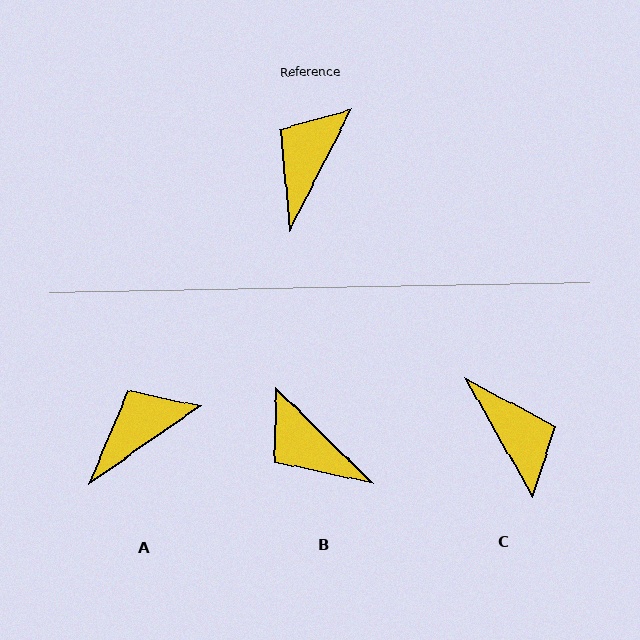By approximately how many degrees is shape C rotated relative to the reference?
Approximately 123 degrees clockwise.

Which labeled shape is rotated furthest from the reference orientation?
C, about 123 degrees away.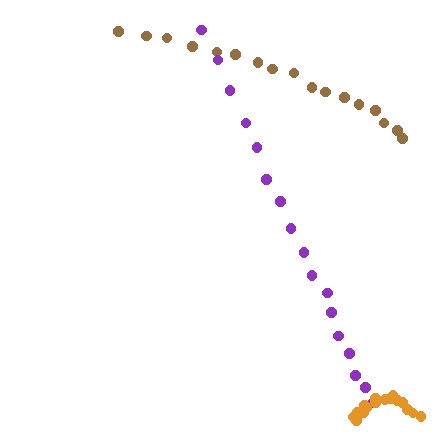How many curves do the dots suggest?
There are 3 distinct paths.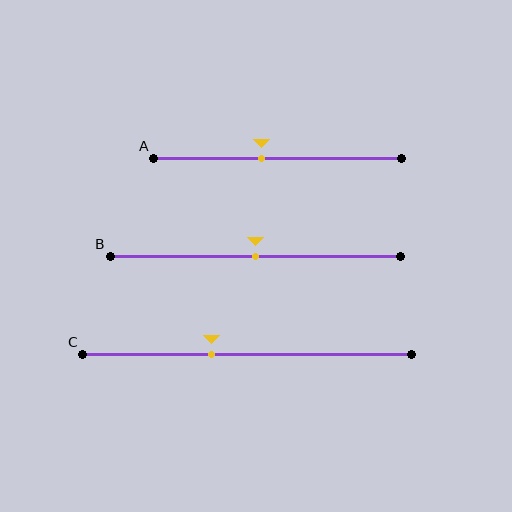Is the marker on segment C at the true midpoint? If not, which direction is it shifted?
No, the marker on segment C is shifted to the left by about 11% of the segment length.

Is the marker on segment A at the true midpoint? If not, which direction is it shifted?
No, the marker on segment A is shifted to the left by about 6% of the segment length.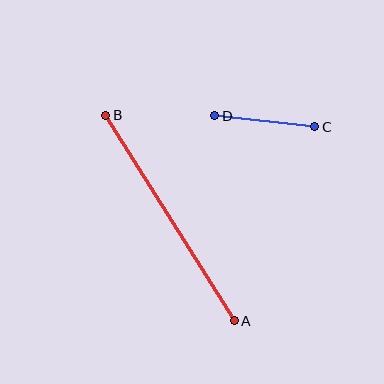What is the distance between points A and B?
The distance is approximately 242 pixels.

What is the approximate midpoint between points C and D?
The midpoint is at approximately (265, 121) pixels.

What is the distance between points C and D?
The distance is approximately 100 pixels.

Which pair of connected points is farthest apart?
Points A and B are farthest apart.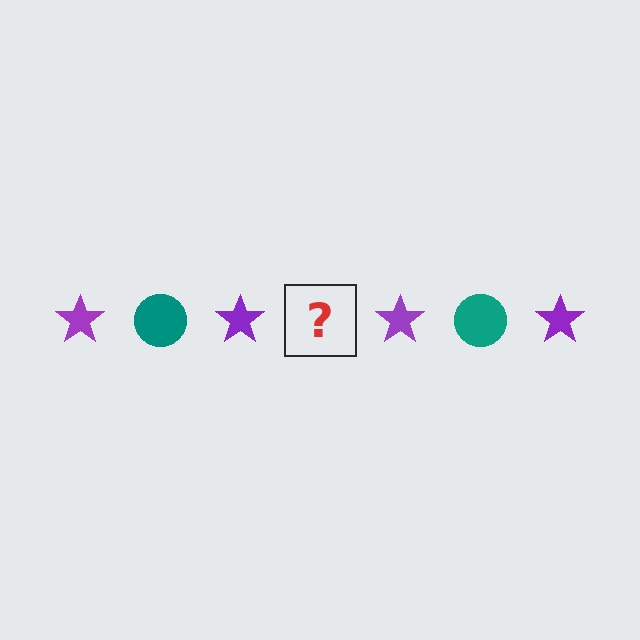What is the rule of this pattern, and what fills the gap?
The rule is that the pattern alternates between purple star and teal circle. The gap should be filled with a teal circle.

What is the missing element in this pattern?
The missing element is a teal circle.